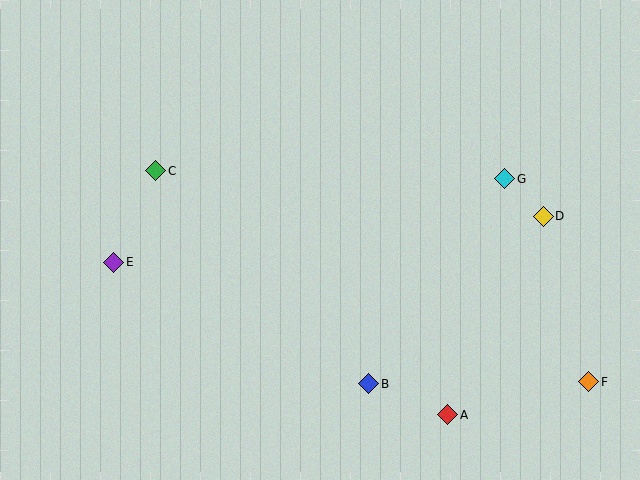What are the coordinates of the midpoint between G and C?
The midpoint between G and C is at (330, 175).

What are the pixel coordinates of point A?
Point A is at (448, 415).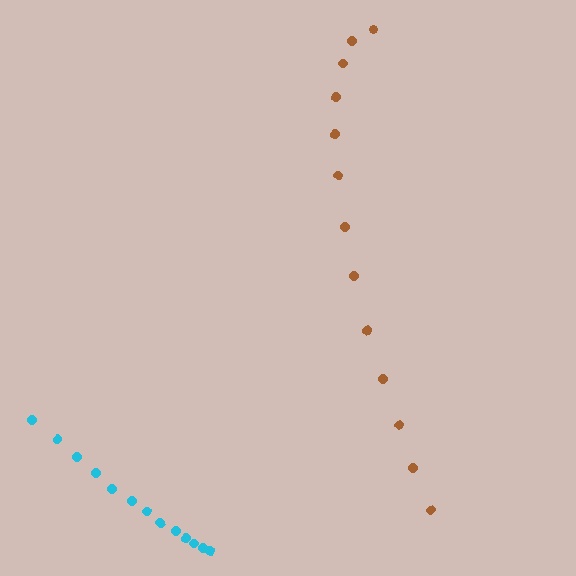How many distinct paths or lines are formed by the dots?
There are 2 distinct paths.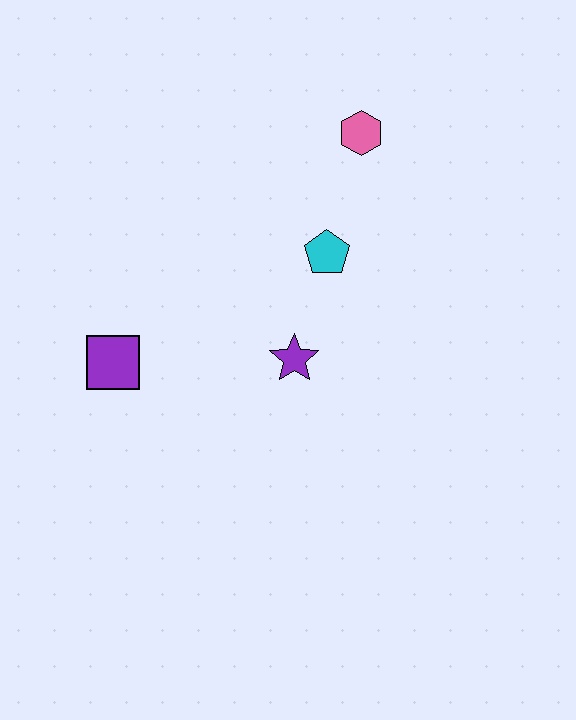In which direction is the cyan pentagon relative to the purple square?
The cyan pentagon is to the right of the purple square.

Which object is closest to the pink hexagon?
The cyan pentagon is closest to the pink hexagon.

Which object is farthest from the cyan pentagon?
The purple square is farthest from the cyan pentagon.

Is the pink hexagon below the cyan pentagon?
No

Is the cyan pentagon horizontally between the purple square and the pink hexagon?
Yes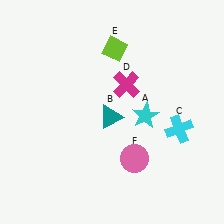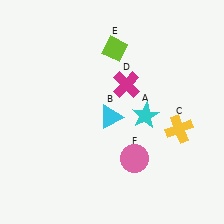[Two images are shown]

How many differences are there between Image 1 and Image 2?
There are 2 differences between the two images.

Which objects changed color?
B changed from teal to cyan. C changed from cyan to yellow.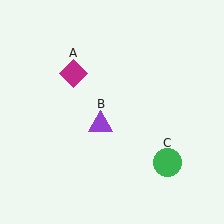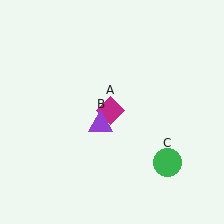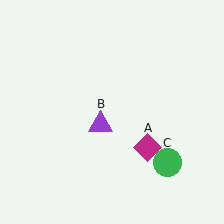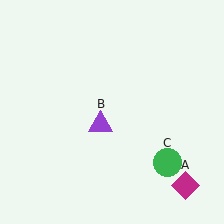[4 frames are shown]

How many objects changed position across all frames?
1 object changed position: magenta diamond (object A).